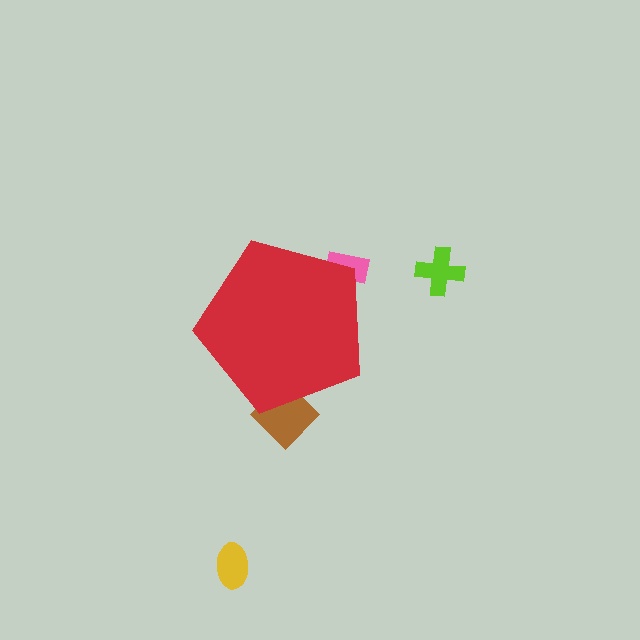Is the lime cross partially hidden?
No, the lime cross is fully visible.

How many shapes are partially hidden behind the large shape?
2 shapes are partially hidden.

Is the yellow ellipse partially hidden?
No, the yellow ellipse is fully visible.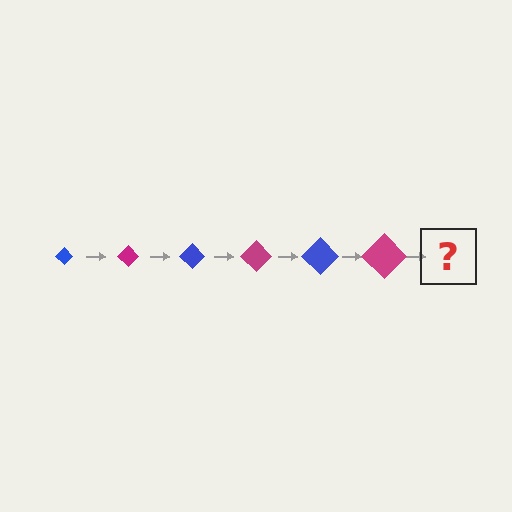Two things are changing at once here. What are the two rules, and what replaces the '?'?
The two rules are that the diamond grows larger each step and the color cycles through blue and magenta. The '?' should be a blue diamond, larger than the previous one.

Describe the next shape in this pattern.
It should be a blue diamond, larger than the previous one.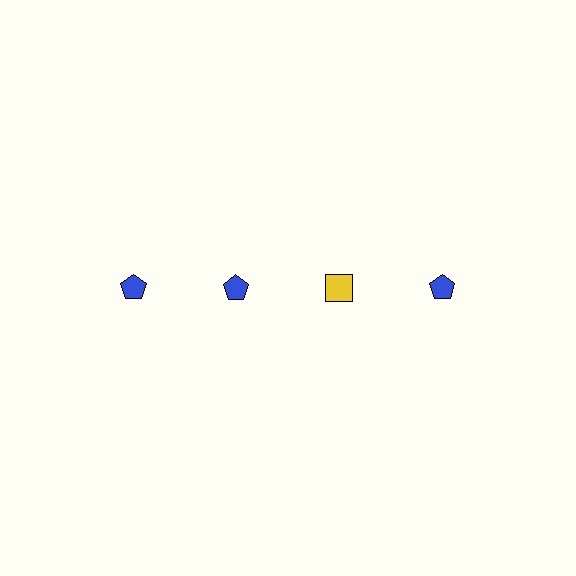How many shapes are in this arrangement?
There are 4 shapes arranged in a grid pattern.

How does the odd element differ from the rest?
It differs in both color (yellow instead of blue) and shape (square instead of pentagon).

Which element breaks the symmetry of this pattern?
The yellow square in the top row, center column breaks the symmetry. All other shapes are blue pentagons.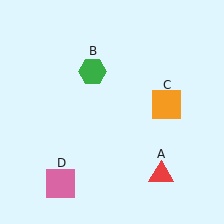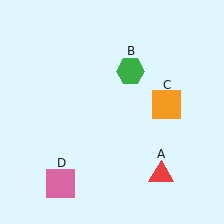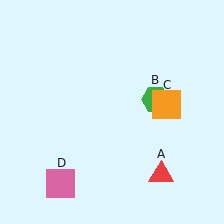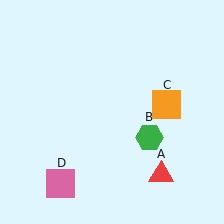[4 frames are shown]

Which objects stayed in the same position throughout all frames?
Red triangle (object A) and orange square (object C) and pink square (object D) remained stationary.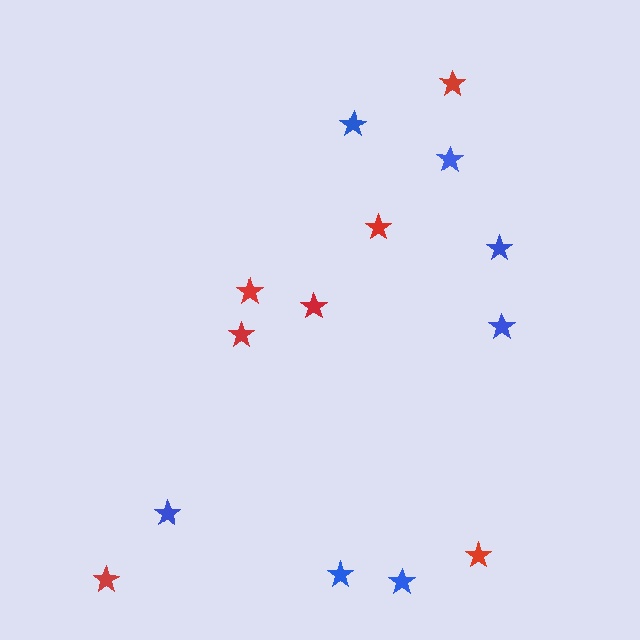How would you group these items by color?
There are 2 groups: one group of red stars (7) and one group of blue stars (7).